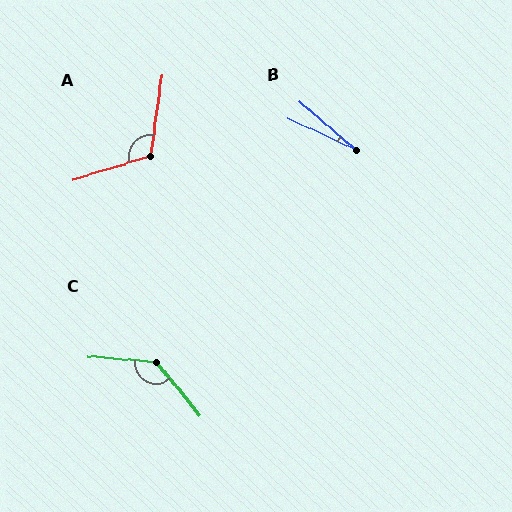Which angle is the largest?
C, at approximately 134 degrees.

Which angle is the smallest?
B, at approximately 16 degrees.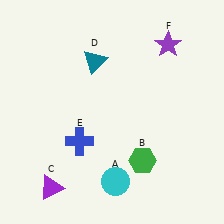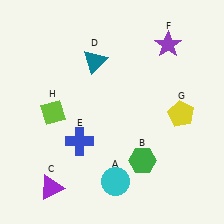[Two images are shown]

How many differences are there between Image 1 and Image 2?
There are 2 differences between the two images.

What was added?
A yellow pentagon (G), a lime diamond (H) were added in Image 2.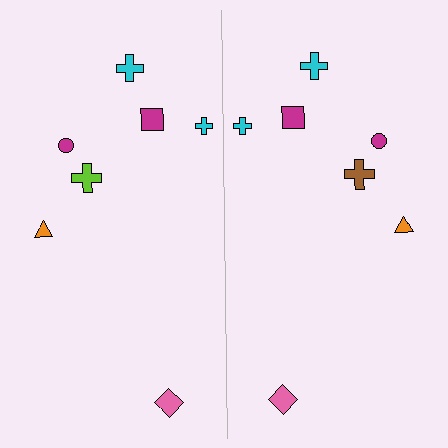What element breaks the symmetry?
The brown cross on the right side breaks the symmetry — its mirror counterpart is lime.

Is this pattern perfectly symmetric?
No, the pattern is not perfectly symmetric. The brown cross on the right side breaks the symmetry — its mirror counterpart is lime.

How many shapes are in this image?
There are 14 shapes in this image.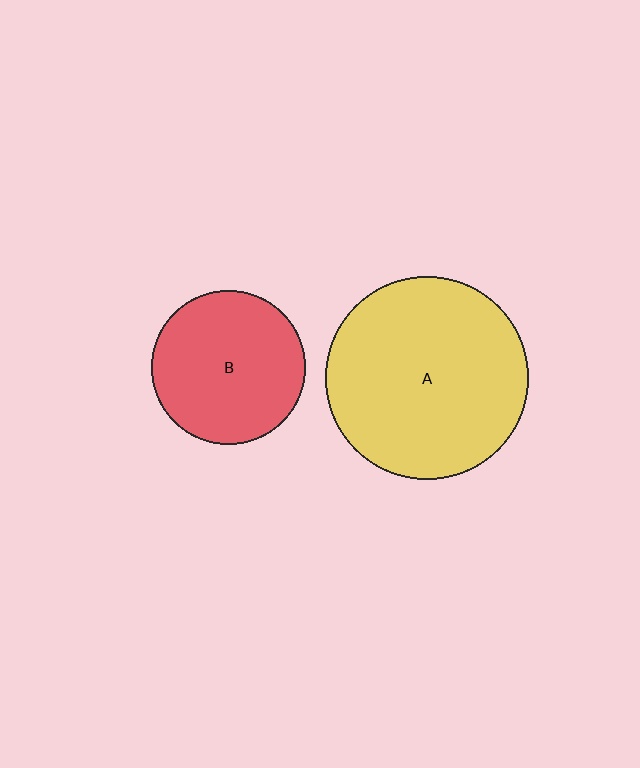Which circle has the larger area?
Circle A (yellow).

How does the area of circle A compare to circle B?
Approximately 1.7 times.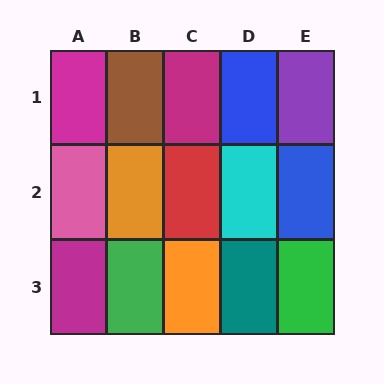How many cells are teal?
1 cell is teal.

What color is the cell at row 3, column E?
Green.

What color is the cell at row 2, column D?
Cyan.